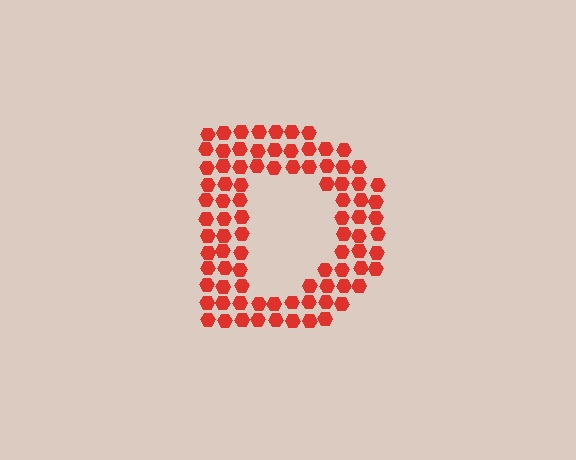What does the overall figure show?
The overall figure shows the letter D.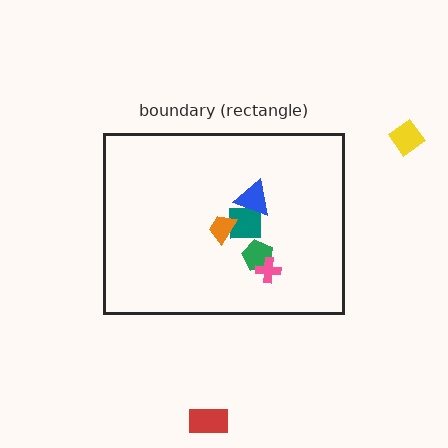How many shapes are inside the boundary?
5 inside, 2 outside.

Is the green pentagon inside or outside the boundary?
Inside.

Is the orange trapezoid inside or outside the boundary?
Inside.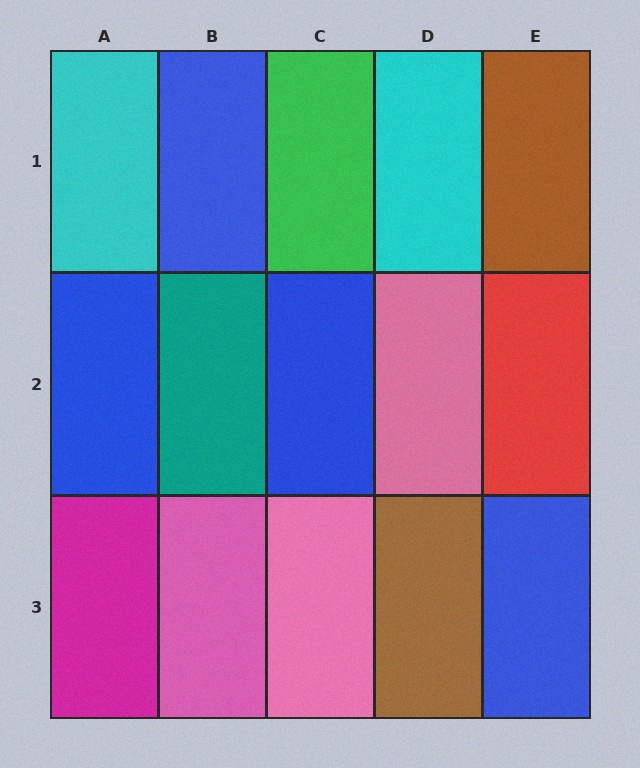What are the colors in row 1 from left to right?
Cyan, blue, green, cyan, brown.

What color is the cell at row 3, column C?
Pink.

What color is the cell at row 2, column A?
Blue.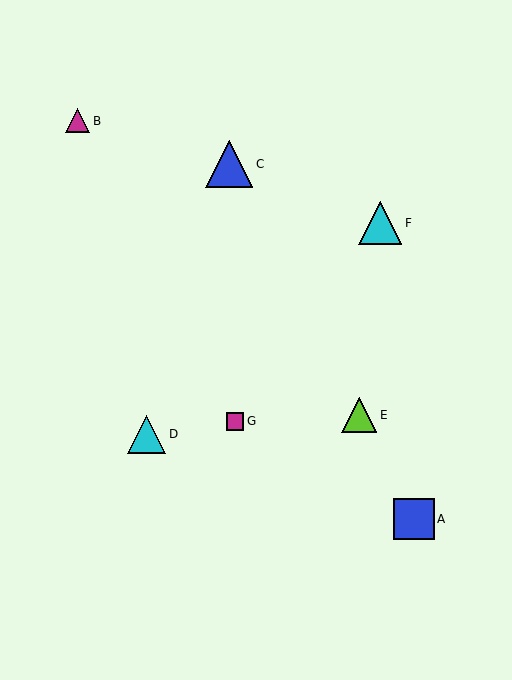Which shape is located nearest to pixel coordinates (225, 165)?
The blue triangle (labeled C) at (229, 164) is nearest to that location.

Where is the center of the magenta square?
The center of the magenta square is at (235, 421).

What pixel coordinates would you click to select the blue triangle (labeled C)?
Click at (229, 164) to select the blue triangle C.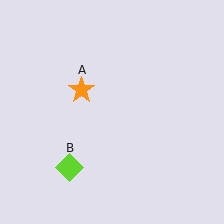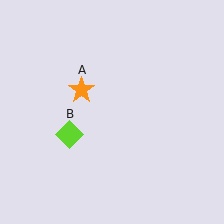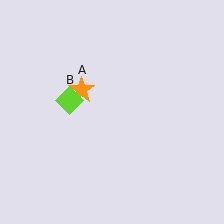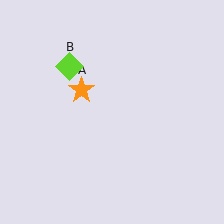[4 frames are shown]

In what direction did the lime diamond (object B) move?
The lime diamond (object B) moved up.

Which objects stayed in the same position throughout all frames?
Orange star (object A) remained stationary.